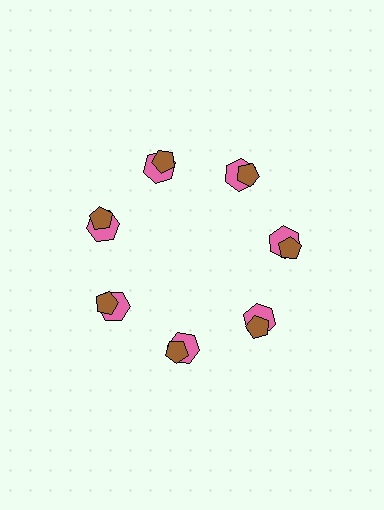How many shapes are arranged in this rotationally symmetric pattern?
There are 14 shapes, arranged in 7 groups of 2.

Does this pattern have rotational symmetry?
Yes, this pattern has 7-fold rotational symmetry. It looks the same after rotating 51 degrees around the center.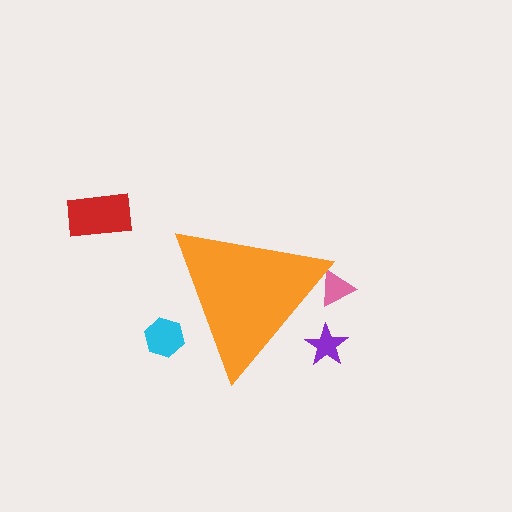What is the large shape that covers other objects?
An orange triangle.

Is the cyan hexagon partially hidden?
Yes, the cyan hexagon is partially hidden behind the orange triangle.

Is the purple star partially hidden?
Yes, the purple star is partially hidden behind the orange triangle.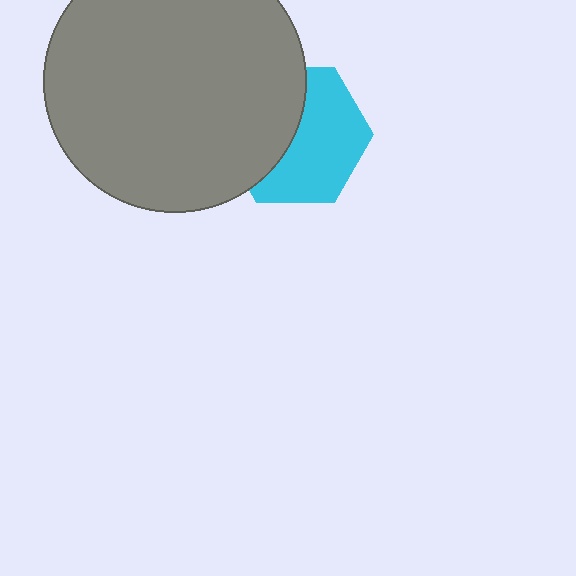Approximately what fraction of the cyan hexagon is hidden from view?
Roughly 44% of the cyan hexagon is hidden behind the gray circle.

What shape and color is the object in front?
The object in front is a gray circle.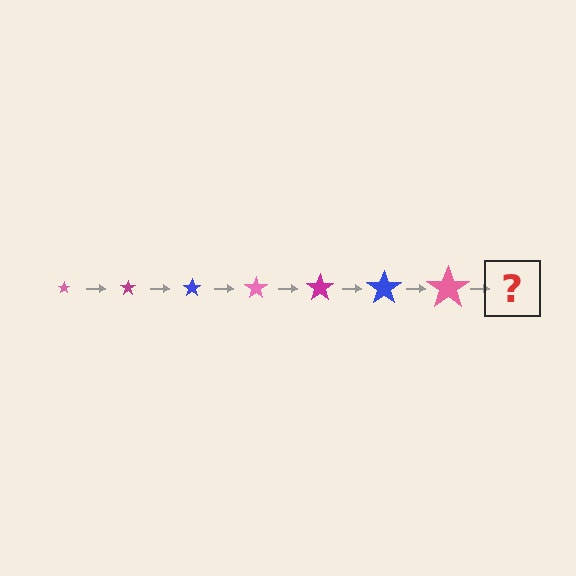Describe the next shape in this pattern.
It should be a magenta star, larger than the previous one.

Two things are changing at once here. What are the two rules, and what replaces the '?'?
The two rules are that the star grows larger each step and the color cycles through pink, magenta, and blue. The '?' should be a magenta star, larger than the previous one.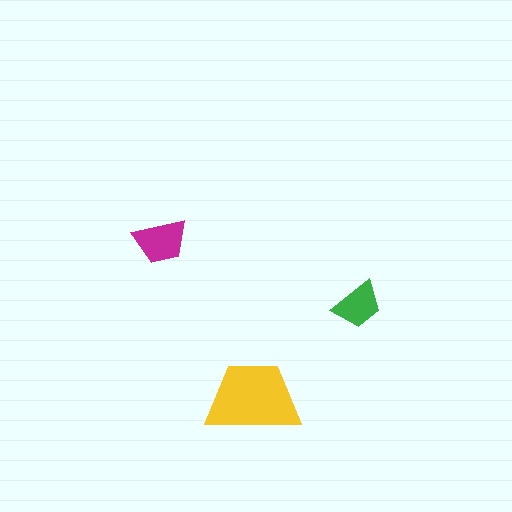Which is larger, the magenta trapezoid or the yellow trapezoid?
The yellow one.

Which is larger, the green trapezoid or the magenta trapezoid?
The magenta one.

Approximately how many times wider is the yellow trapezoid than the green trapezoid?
About 2 times wider.